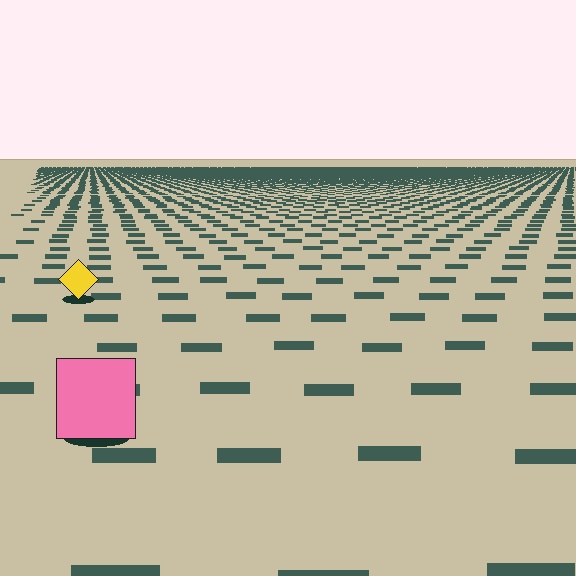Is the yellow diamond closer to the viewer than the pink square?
No. The pink square is closer — you can tell from the texture gradient: the ground texture is coarser near it.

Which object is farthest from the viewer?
The yellow diamond is farthest from the viewer. It appears smaller and the ground texture around it is denser.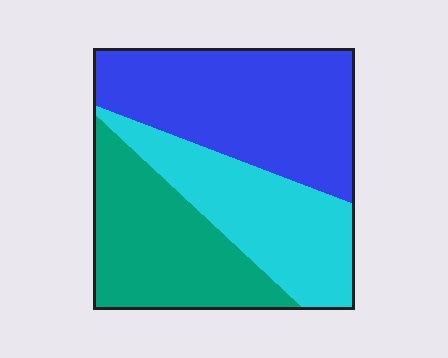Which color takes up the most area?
Blue, at roughly 40%.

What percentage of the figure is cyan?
Cyan covers about 30% of the figure.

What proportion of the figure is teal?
Teal covers roughly 30% of the figure.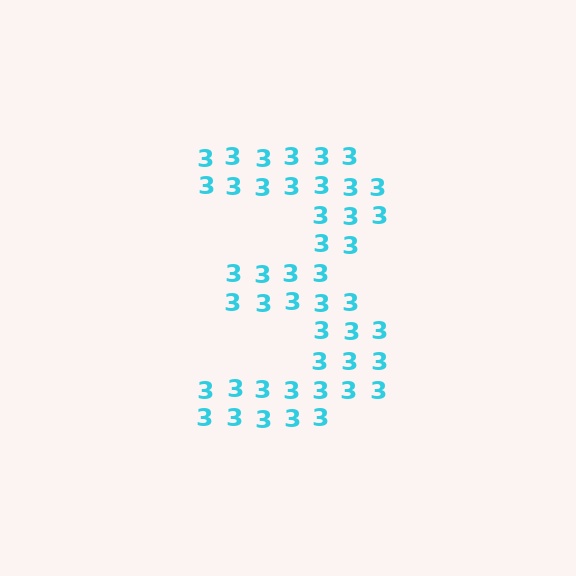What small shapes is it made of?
It is made of small digit 3's.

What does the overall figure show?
The overall figure shows the digit 3.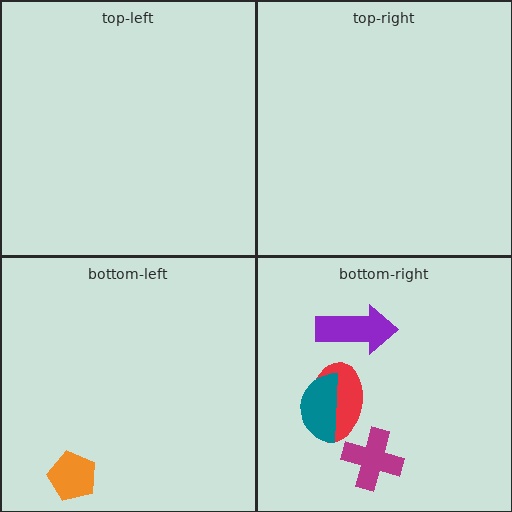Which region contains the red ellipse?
The bottom-right region.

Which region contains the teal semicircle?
The bottom-right region.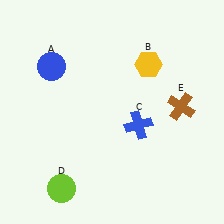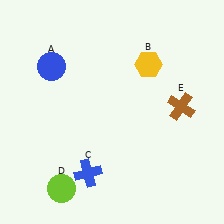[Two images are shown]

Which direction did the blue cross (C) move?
The blue cross (C) moved left.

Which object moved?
The blue cross (C) moved left.